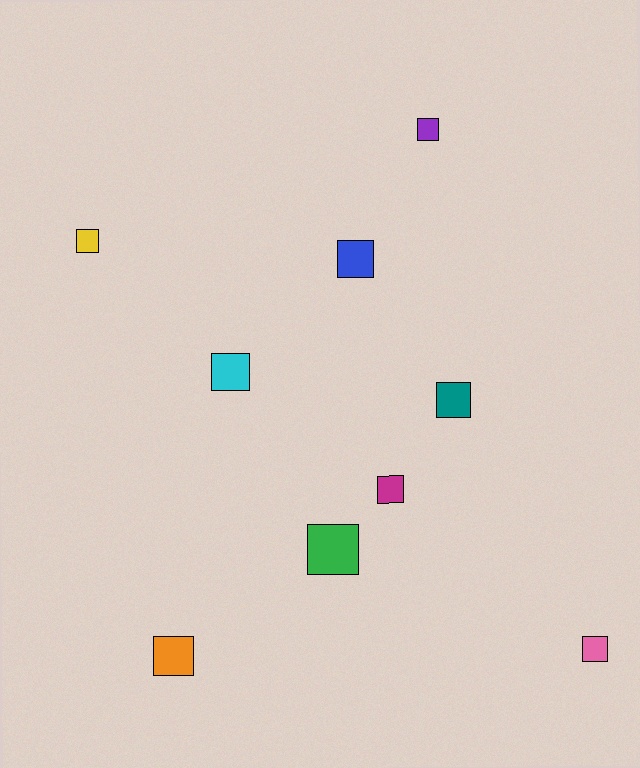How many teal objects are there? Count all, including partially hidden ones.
There is 1 teal object.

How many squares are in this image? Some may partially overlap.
There are 9 squares.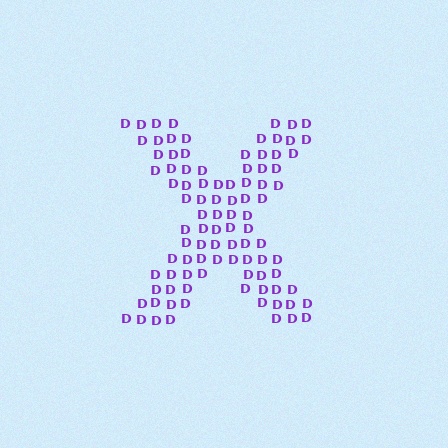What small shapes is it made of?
It is made of small letter D's.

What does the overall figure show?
The overall figure shows the letter X.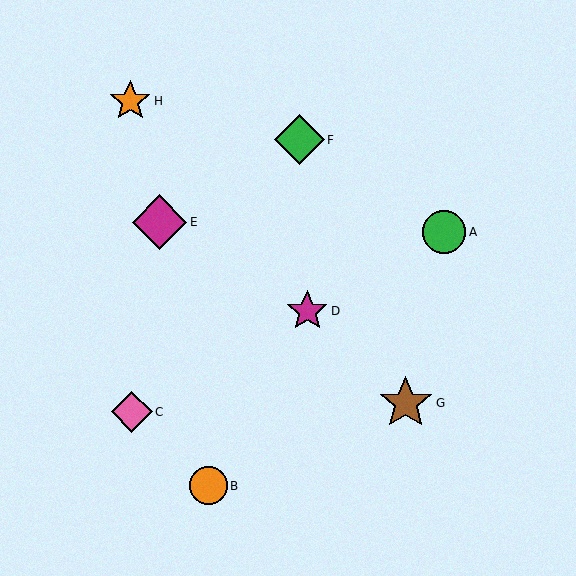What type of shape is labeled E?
Shape E is a magenta diamond.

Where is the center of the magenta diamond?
The center of the magenta diamond is at (160, 222).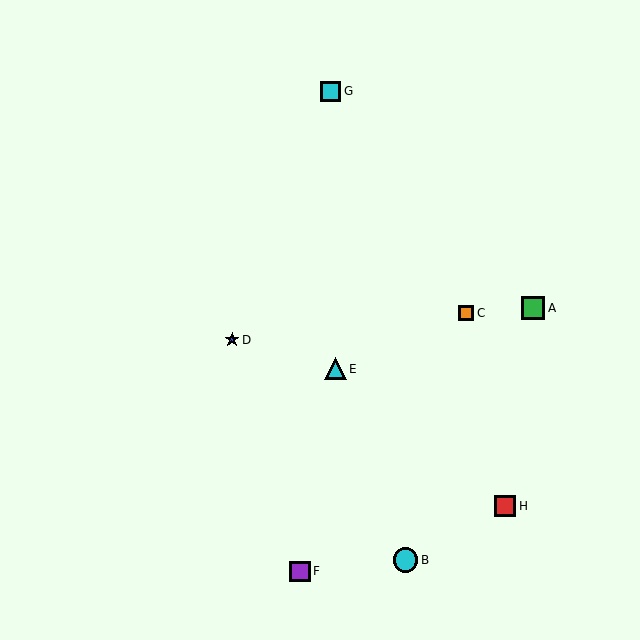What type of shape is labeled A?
Shape A is a green square.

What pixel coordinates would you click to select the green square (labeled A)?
Click at (533, 308) to select the green square A.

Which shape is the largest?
The cyan circle (labeled B) is the largest.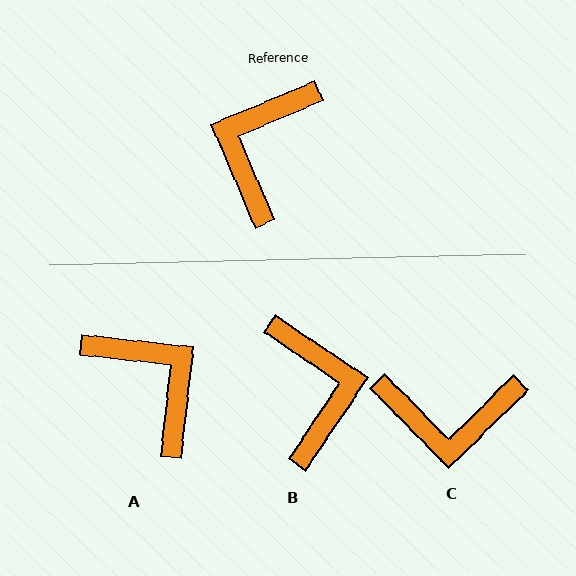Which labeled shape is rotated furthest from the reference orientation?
B, about 147 degrees away.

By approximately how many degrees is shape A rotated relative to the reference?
Approximately 119 degrees clockwise.